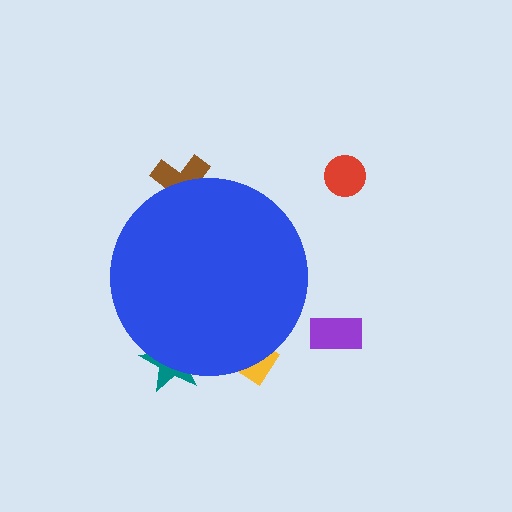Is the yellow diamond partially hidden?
Yes, the yellow diamond is partially hidden behind the blue circle.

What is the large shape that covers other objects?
A blue circle.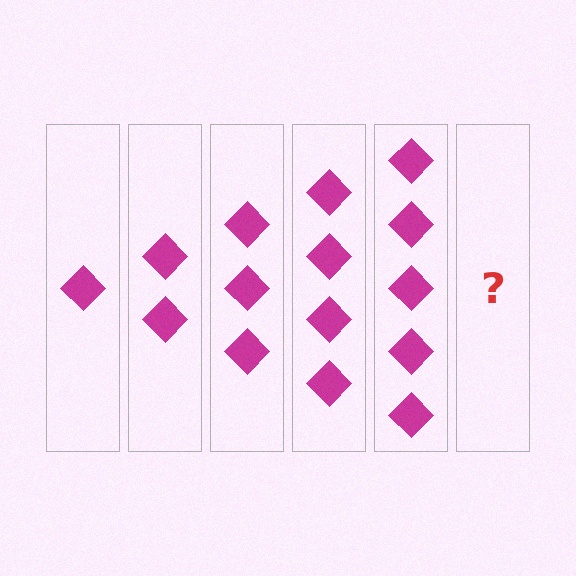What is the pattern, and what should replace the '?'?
The pattern is that each step adds one more diamond. The '?' should be 6 diamonds.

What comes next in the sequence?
The next element should be 6 diamonds.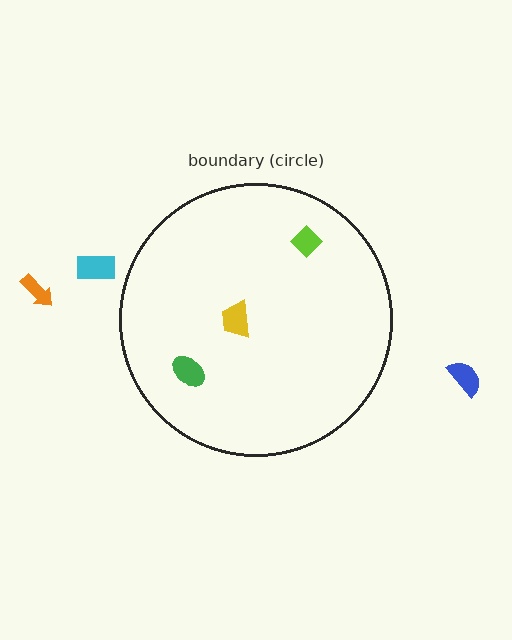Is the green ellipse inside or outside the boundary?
Inside.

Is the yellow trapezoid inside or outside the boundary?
Inside.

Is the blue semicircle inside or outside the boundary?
Outside.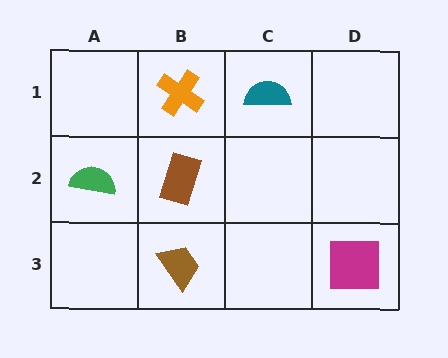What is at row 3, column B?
A brown trapezoid.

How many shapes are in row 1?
2 shapes.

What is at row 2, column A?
A green semicircle.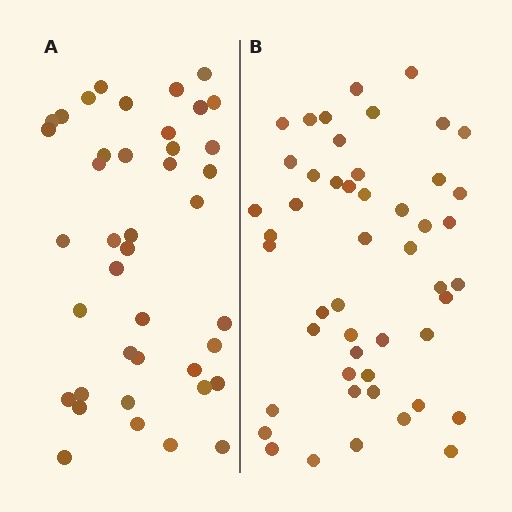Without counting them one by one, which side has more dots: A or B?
Region B (the right region) has more dots.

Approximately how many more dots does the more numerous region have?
Region B has roughly 8 or so more dots than region A.